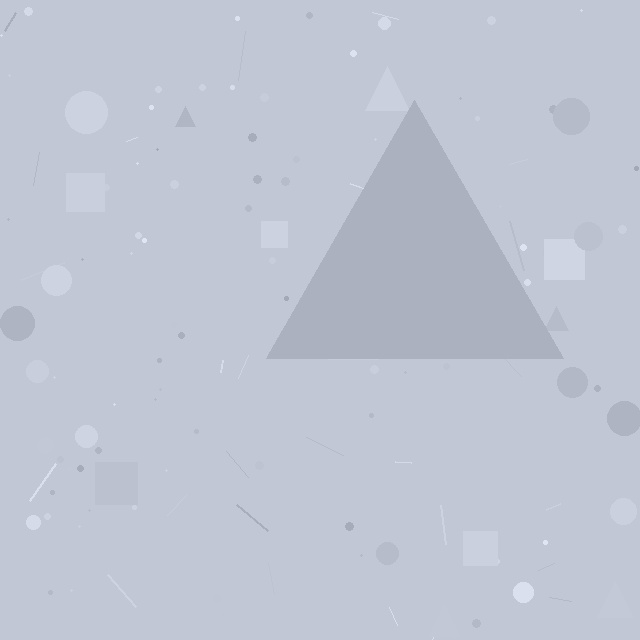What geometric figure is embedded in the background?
A triangle is embedded in the background.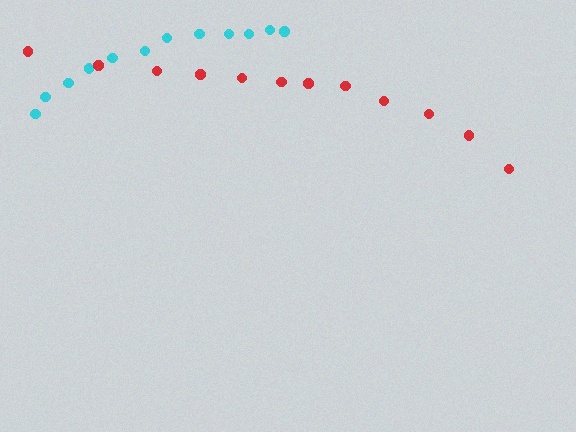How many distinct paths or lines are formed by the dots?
There are 2 distinct paths.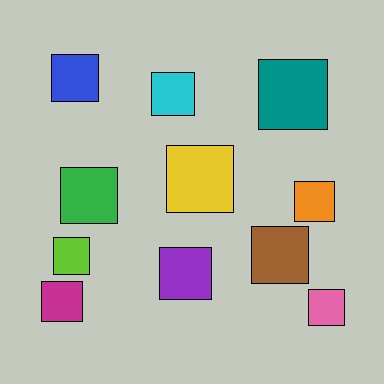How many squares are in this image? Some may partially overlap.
There are 11 squares.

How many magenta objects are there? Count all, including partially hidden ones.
There is 1 magenta object.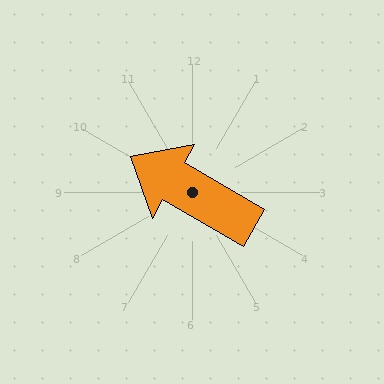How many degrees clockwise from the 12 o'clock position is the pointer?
Approximately 300 degrees.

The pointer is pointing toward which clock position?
Roughly 10 o'clock.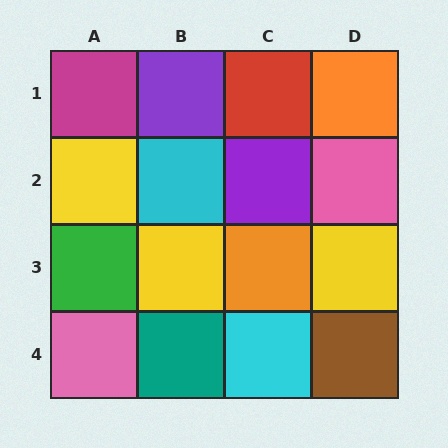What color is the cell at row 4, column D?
Brown.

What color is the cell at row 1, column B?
Purple.